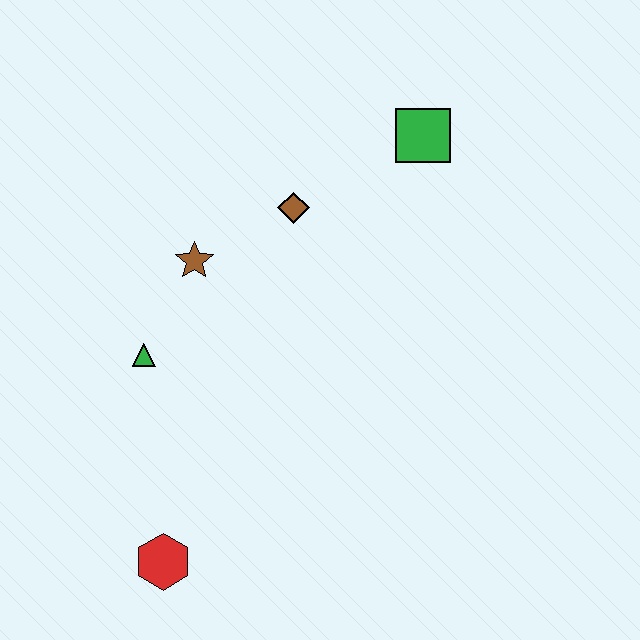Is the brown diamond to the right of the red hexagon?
Yes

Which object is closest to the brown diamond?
The brown star is closest to the brown diamond.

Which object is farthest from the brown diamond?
The red hexagon is farthest from the brown diamond.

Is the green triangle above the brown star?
No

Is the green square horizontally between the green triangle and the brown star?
No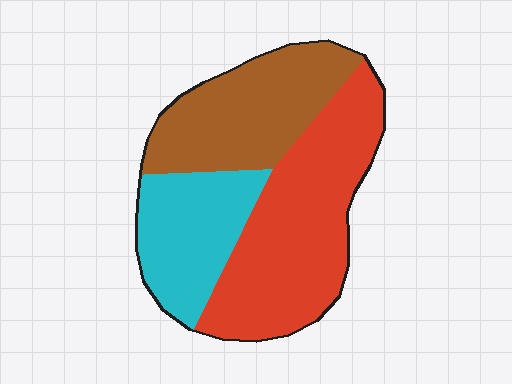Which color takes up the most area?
Red, at roughly 45%.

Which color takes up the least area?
Cyan, at roughly 25%.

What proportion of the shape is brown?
Brown takes up about one third (1/3) of the shape.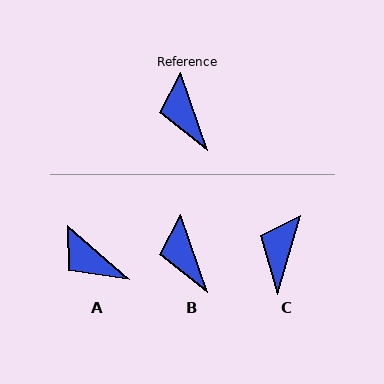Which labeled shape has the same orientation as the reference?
B.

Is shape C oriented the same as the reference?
No, it is off by about 35 degrees.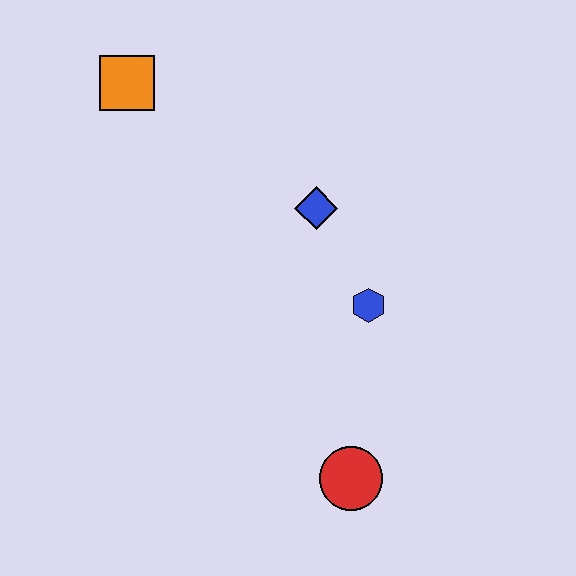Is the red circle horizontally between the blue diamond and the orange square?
No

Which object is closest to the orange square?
The blue diamond is closest to the orange square.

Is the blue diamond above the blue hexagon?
Yes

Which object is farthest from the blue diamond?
The red circle is farthest from the blue diamond.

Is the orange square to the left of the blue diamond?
Yes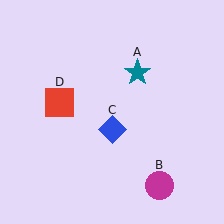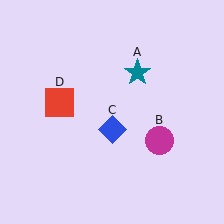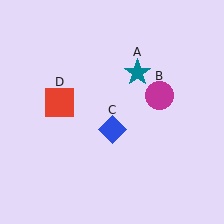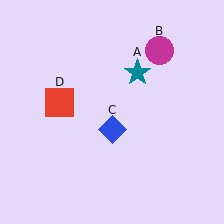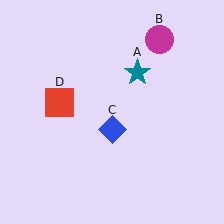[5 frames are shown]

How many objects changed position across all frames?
1 object changed position: magenta circle (object B).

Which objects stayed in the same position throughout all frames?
Teal star (object A) and blue diamond (object C) and red square (object D) remained stationary.